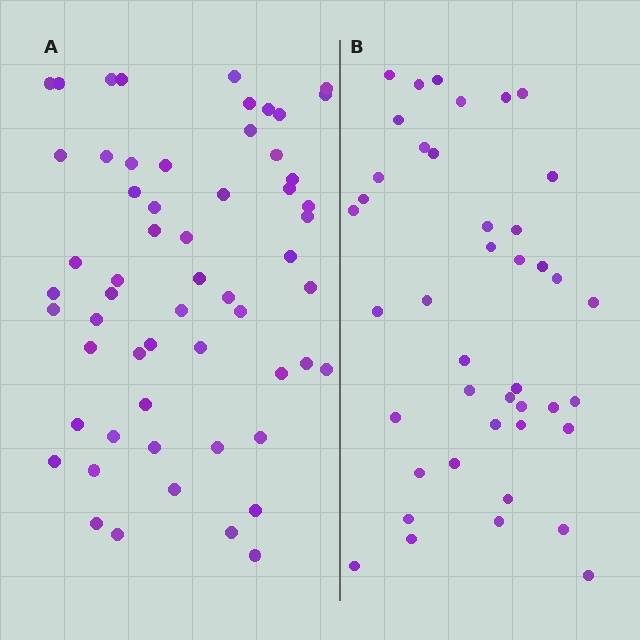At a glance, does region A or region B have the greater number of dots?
Region A (the left region) has more dots.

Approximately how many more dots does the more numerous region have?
Region A has approximately 15 more dots than region B.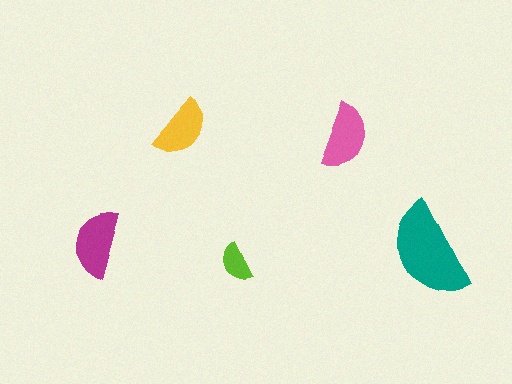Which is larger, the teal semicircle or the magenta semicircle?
The teal one.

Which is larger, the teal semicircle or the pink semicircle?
The teal one.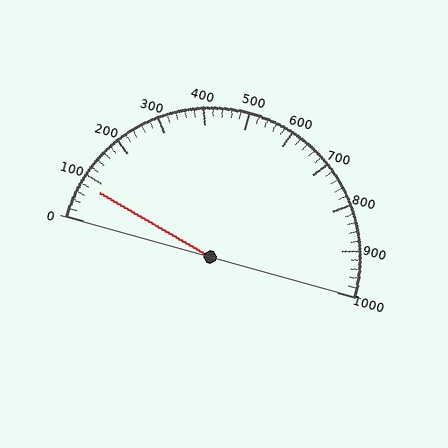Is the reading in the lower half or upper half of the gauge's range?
The reading is in the lower half of the range (0 to 1000).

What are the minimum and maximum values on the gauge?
The gauge ranges from 0 to 1000.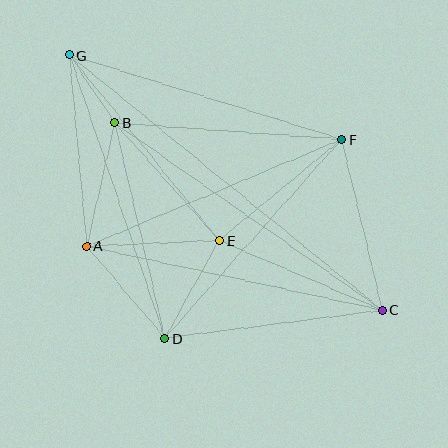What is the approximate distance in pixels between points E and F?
The distance between E and F is approximately 159 pixels.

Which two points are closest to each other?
Points B and G are closest to each other.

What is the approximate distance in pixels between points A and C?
The distance between A and C is approximately 302 pixels.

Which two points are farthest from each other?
Points C and G are farthest from each other.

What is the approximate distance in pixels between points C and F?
The distance between C and F is approximately 175 pixels.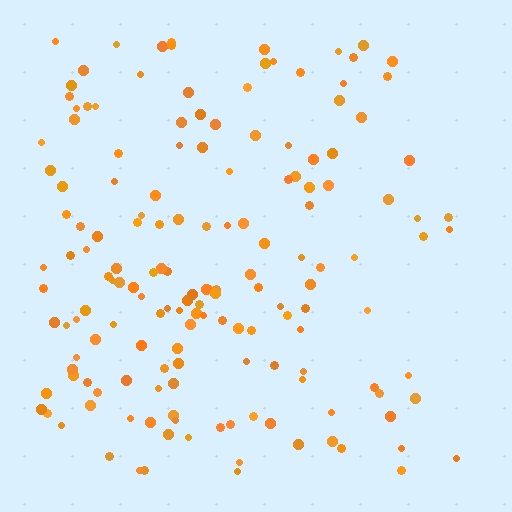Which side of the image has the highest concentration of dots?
The left.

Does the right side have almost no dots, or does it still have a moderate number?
Still a moderate number, just noticeably fewer than the left.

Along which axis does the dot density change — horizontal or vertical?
Horizontal.